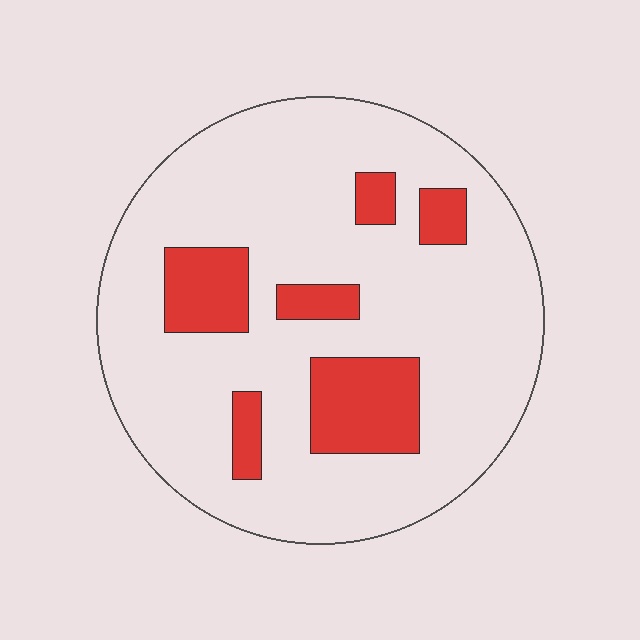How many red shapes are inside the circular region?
6.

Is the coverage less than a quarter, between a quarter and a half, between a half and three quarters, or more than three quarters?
Less than a quarter.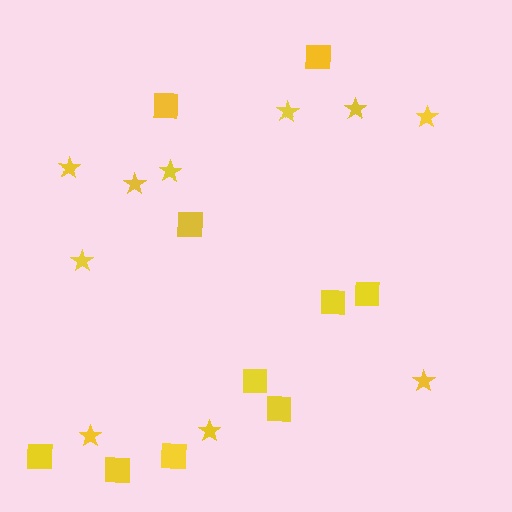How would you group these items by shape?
There are 2 groups: one group of squares (10) and one group of stars (10).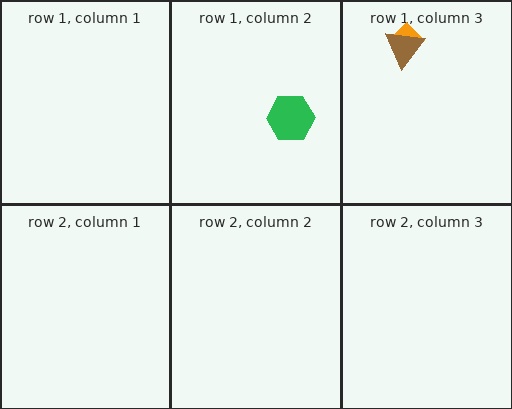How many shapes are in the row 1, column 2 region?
1.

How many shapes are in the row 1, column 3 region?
2.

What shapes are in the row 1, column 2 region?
The green hexagon.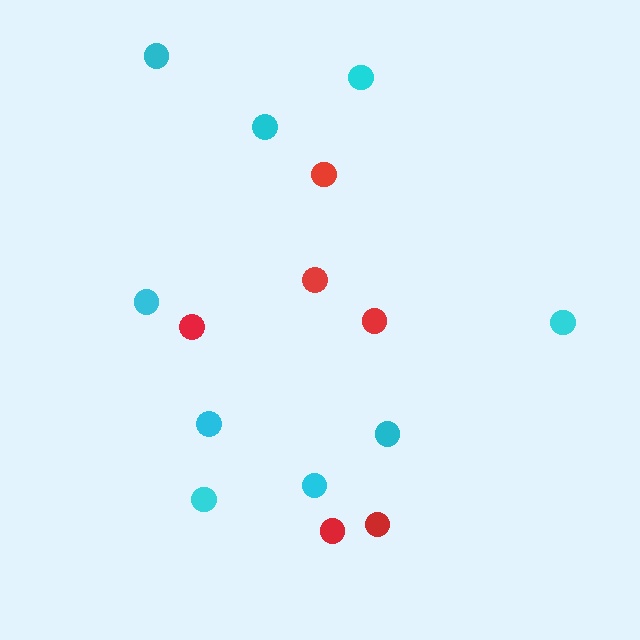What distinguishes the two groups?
There are 2 groups: one group of red circles (6) and one group of cyan circles (9).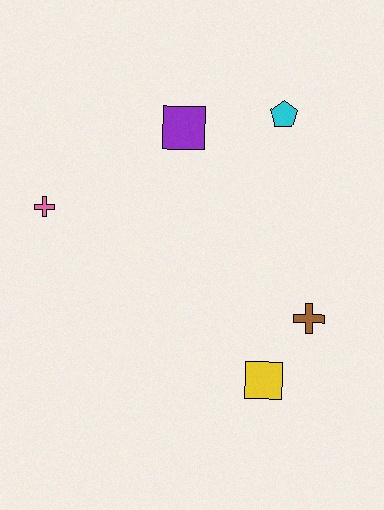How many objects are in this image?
There are 5 objects.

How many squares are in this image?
There are 2 squares.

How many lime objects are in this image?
There are no lime objects.